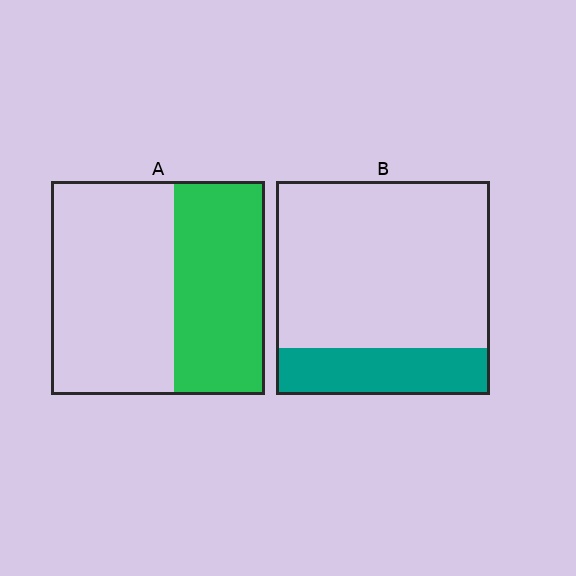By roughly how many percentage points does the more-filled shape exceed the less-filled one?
By roughly 20 percentage points (A over B).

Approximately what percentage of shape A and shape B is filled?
A is approximately 45% and B is approximately 20%.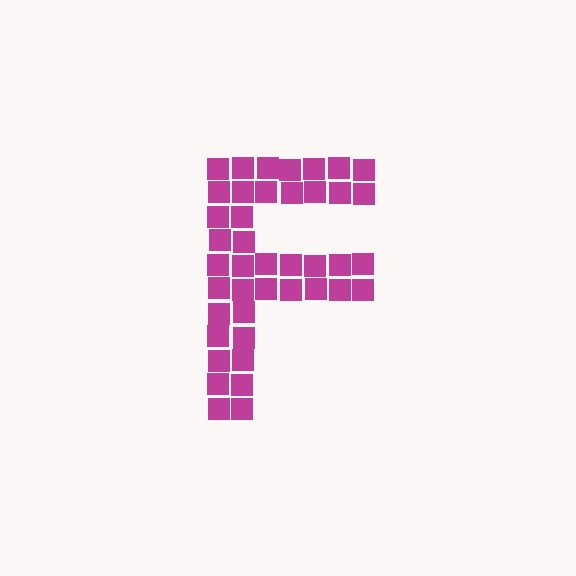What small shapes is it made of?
It is made of small squares.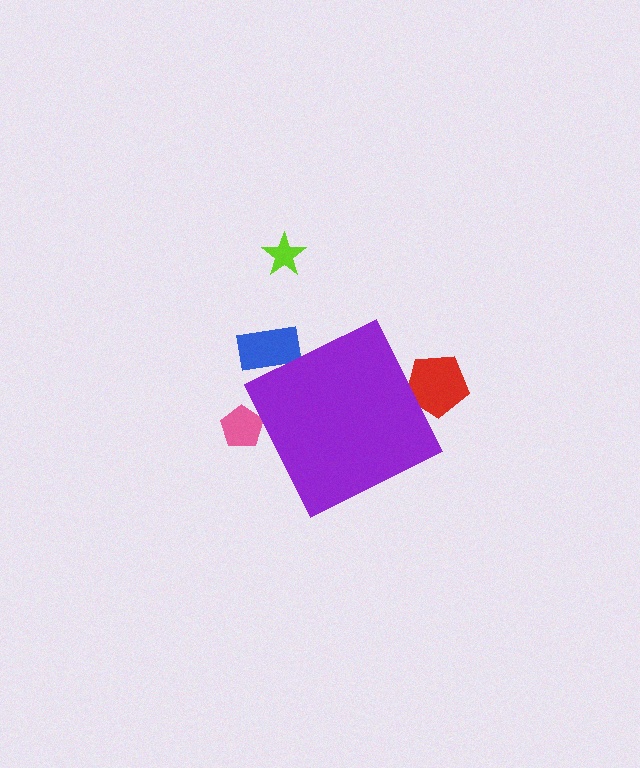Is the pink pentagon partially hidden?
Yes, the pink pentagon is partially hidden behind the purple diamond.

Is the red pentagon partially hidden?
Yes, the red pentagon is partially hidden behind the purple diamond.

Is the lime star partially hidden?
No, the lime star is fully visible.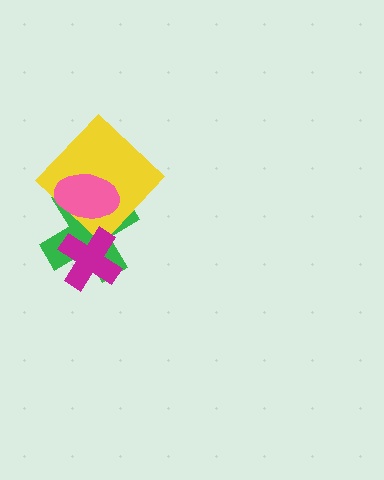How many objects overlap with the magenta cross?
1 object overlaps with the magenta cross.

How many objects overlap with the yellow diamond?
2 objects overlap with the yellow diamond.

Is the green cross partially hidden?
Yes, it is partially covered by another shape.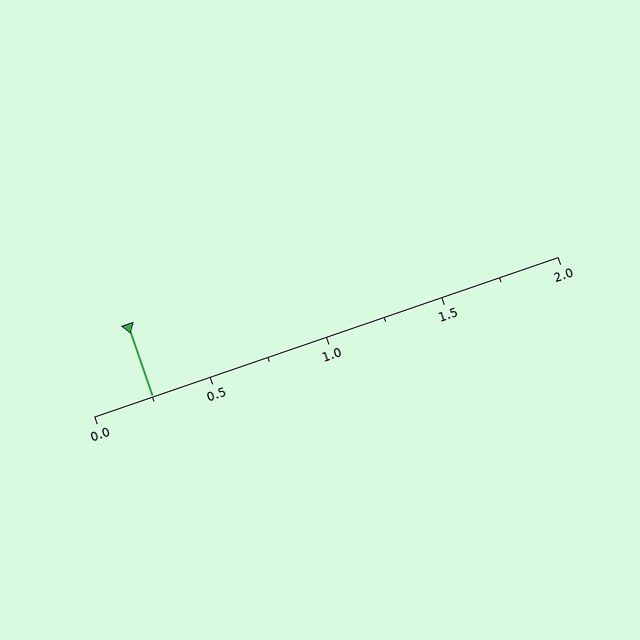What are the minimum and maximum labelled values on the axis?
The axis runs from 0.0 to 2.0.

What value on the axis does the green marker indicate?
The marker indicates approximately 0.25.